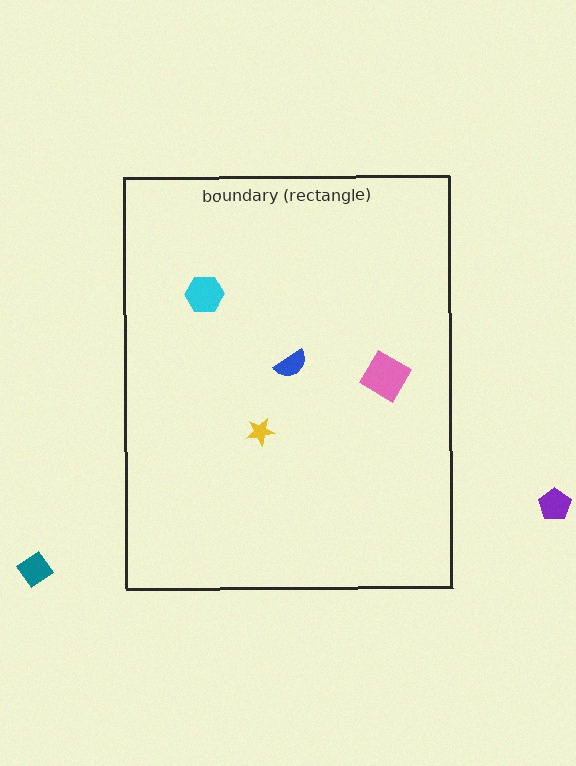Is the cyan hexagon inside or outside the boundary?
Inside.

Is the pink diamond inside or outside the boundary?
Inside.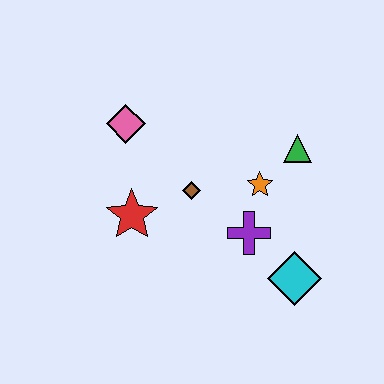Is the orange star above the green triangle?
No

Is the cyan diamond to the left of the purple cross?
No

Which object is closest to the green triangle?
The orange star is closest to the green triangle.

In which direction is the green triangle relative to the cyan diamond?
The green triangle is above the cyan diamond.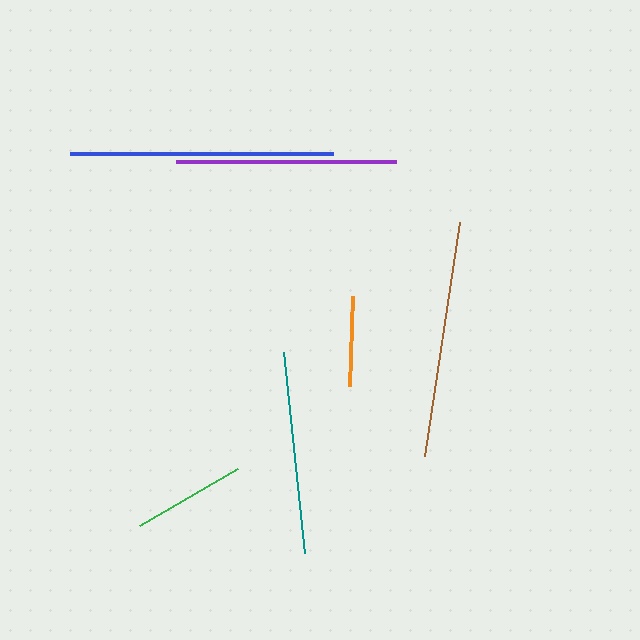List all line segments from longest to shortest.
From longest to shortest: blue, brown, purple, teal, green, orange.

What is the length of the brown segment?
The brown segment is approximately 237 pixels long.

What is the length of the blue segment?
The blue segment is approximately 264 pixels long.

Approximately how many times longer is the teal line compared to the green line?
The teal line is approximately 1.8 times the length of the green line.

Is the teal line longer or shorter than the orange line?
The teal line is longer than the orange line.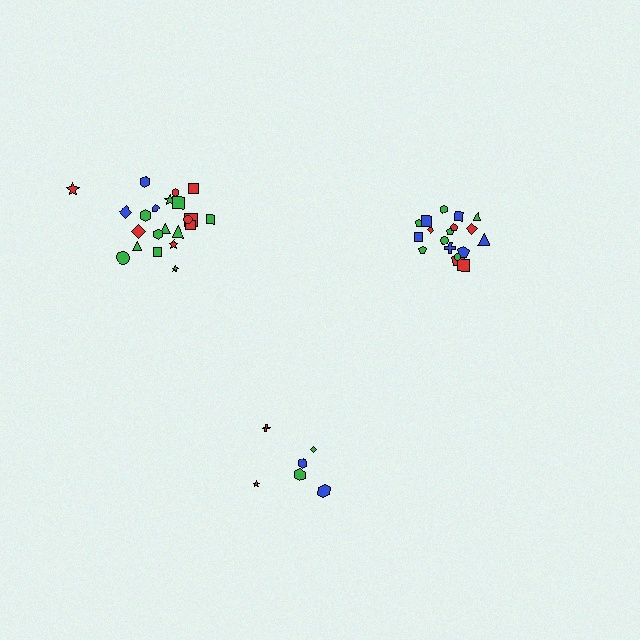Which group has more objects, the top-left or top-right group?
The top-left group.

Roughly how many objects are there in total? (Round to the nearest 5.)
Roughly 45 objects in total.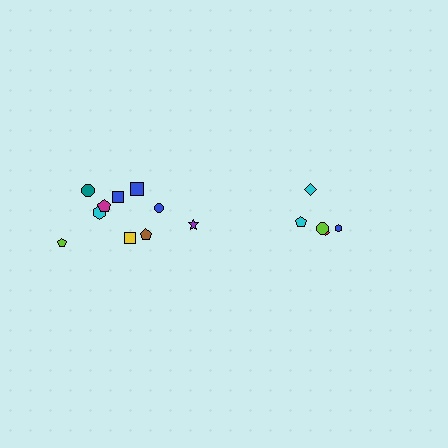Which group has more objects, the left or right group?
The left group.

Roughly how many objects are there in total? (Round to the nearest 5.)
Roughly 15 objects in total.